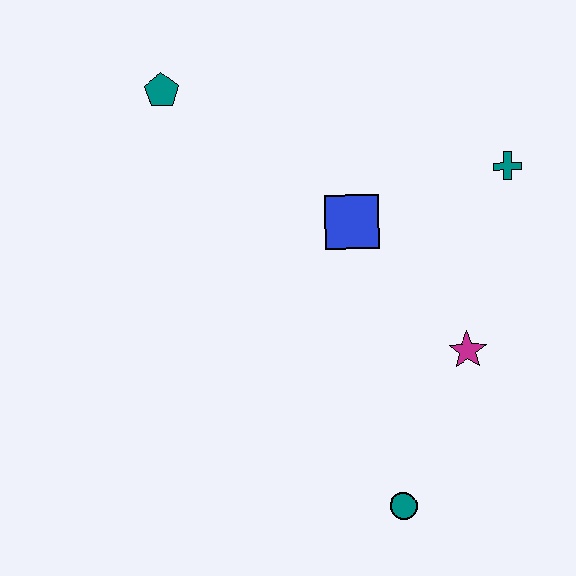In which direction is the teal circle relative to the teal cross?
The teal circle is below the teal cross.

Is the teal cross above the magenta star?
Yes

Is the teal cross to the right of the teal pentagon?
Yes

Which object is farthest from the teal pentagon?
The teal circle is farthest from the teal pentagon.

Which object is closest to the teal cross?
The blue square is closest to the teal cross.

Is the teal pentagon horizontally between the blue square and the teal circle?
No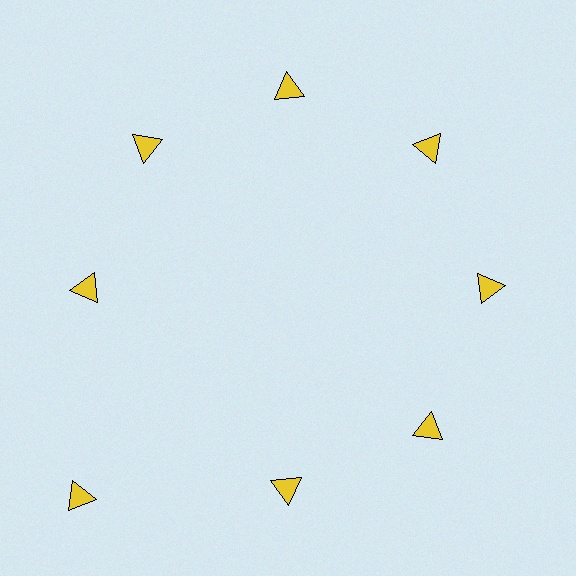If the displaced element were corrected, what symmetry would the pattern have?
It would have 8-fold rotational symmetry — the pattern would map onto itself every 45 degrees.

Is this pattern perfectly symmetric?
No. The 8 yellow triangles are arranged in a ring, but one element near the 8 o'clock position is pushed outward from the center, breaking the 8-fold rotational symmetry.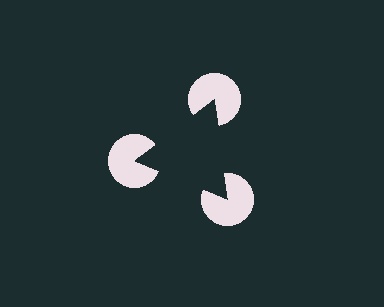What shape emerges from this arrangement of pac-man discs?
An illusory triangle — its edges are inferred from the aligned wedge cuts in the pac-man discs, not physically drawn.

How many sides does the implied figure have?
3 sides.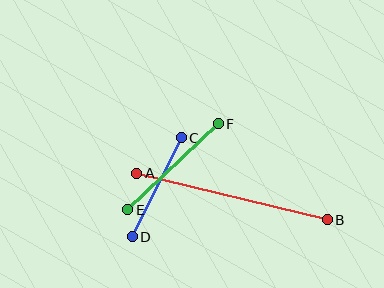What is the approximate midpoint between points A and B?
The midpoint is at approximately (232, 197) pixels.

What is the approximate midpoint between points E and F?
The midpoint is at approximately (173, 167) pixels.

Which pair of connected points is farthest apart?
Points A and B are farthest apart.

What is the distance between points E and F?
The distance is approximately 125 pixels.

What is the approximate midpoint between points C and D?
The midpoint is at approximately (157, 187) pixels.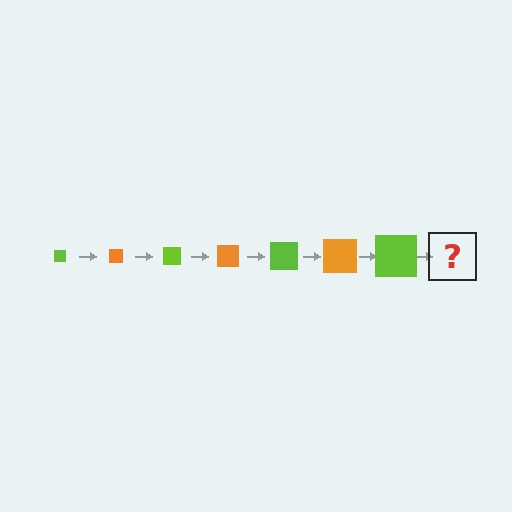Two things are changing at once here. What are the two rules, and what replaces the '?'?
The two rules are that the square grows larger each step and the color cycles through lime and orange. The '?' should be an orange square, larger than the previous one.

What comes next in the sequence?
The next element should be an orange square, larger than the previous one.